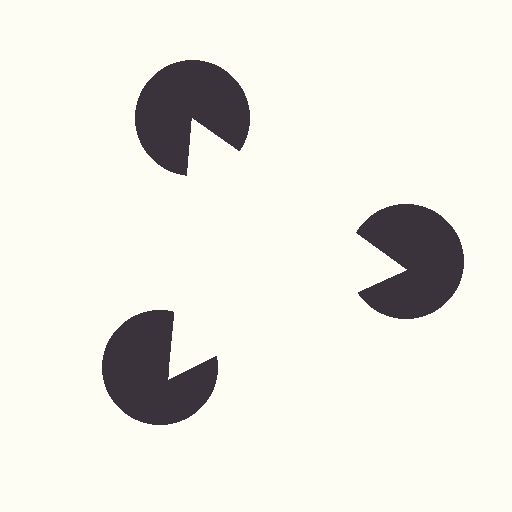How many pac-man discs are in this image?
There are 3 — one at each vertex of the illusory triangle.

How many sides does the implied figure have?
3 sides.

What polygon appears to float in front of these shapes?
An illusory triangle — its edges are inferred from the aligned wedge cuts in the pac-man discs, not physically drawn.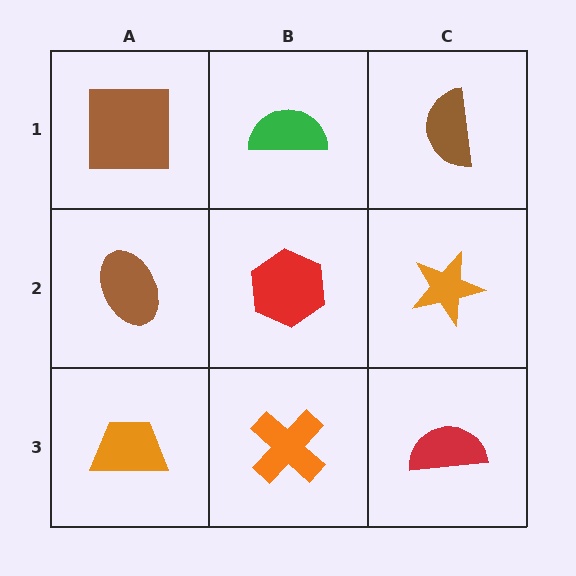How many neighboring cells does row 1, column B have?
3.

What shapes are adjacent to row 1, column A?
A brown ellipse (row 2, column A), a green semicircle (row 1, column B).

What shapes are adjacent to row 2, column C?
A brown semicircle (row 1, column C), a red semicircle (row 3, column C), a red hexagon (row 2, column B).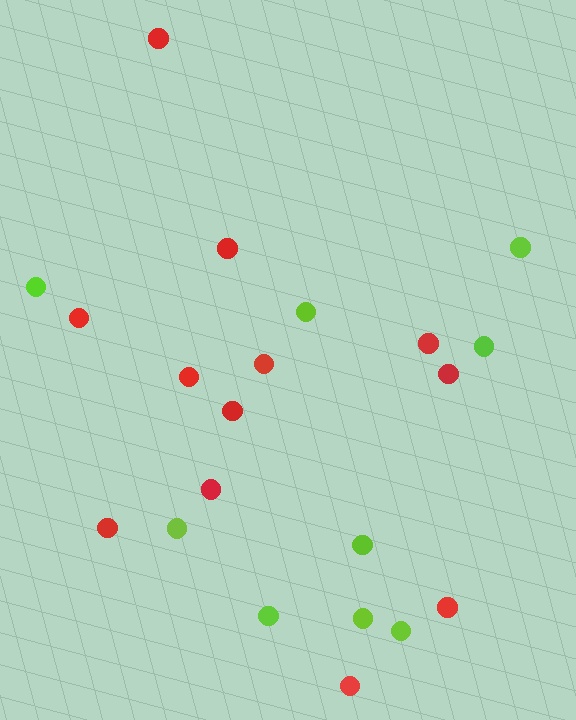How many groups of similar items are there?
There are 2 groups: one group of red circles (12) and one group of lime circles (9).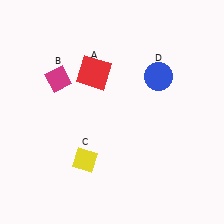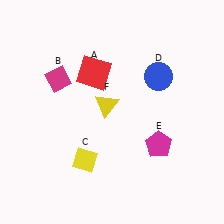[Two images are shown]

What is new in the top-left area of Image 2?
A yellow triangle (F) was added in the top-left area of Image 2.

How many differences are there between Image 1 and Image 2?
There are 2 differences between the two images.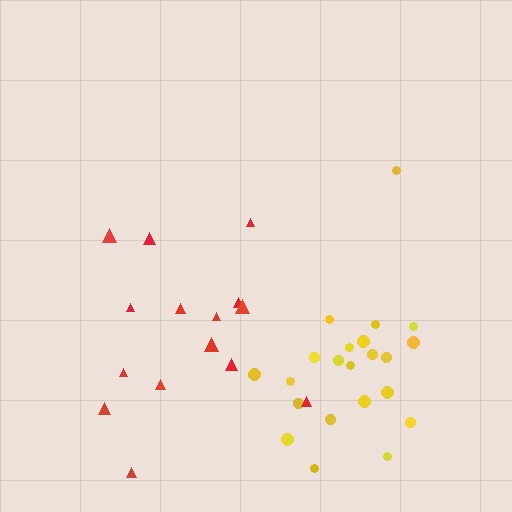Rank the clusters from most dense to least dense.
yellow, red.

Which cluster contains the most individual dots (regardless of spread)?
Yellow (22).